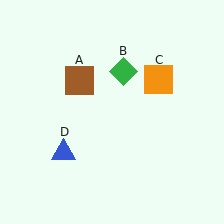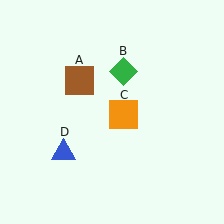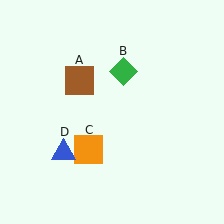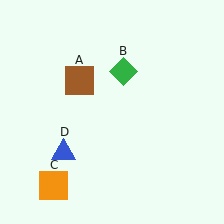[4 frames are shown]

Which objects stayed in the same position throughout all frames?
Brown square (object A) and green diamond (object B) and blue triangle (object D) remained stationary.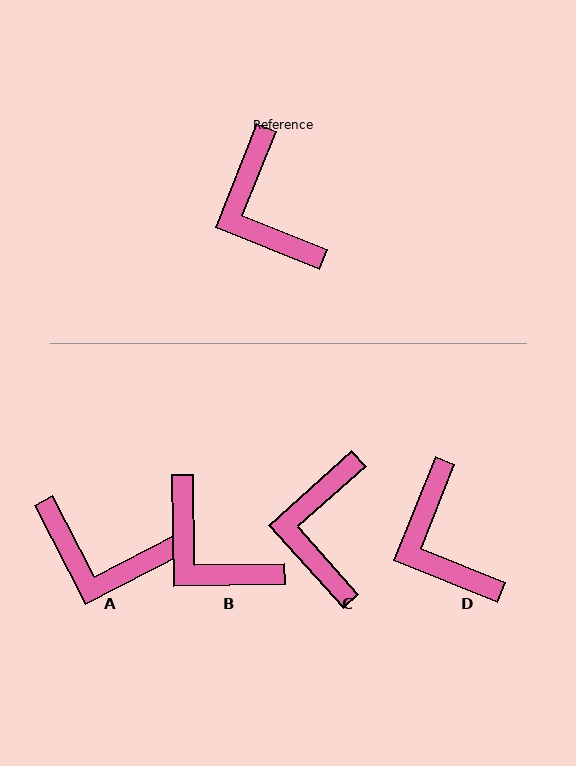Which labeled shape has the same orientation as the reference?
D.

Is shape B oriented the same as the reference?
No, it is off by about 22 degrees.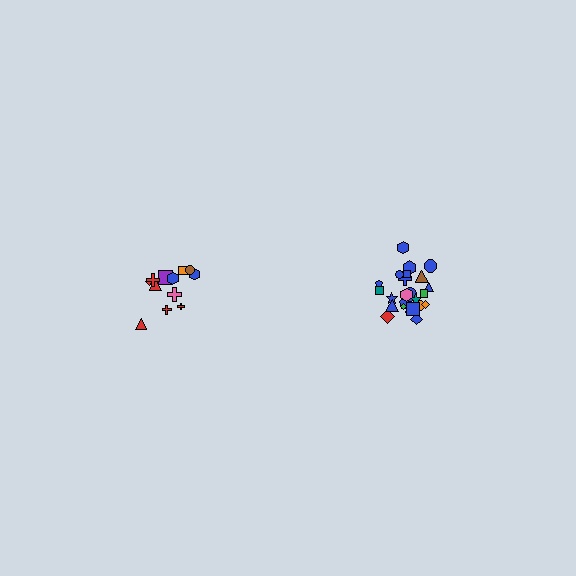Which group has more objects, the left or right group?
The right group.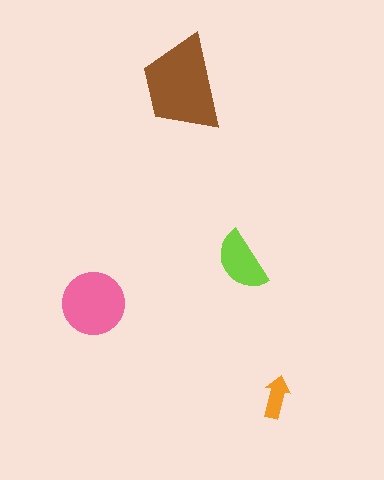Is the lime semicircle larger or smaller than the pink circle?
Smaller.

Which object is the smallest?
The orange arrow.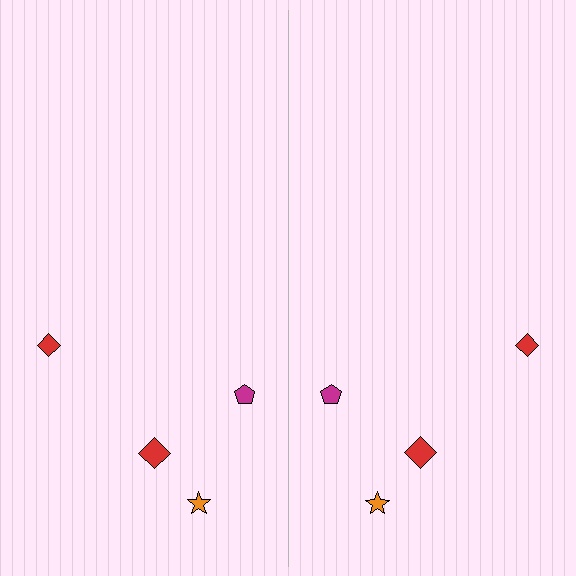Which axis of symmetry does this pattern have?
The pattern has a vertical axis of symmetry running through the center of the image.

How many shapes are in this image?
There are 8 shapes in this image.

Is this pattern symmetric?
Yes, this pattern has bilateral (reflection) symmetry.